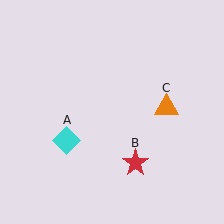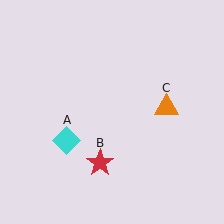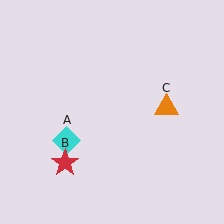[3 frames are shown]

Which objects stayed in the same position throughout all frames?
Cyan diamond (object A) and orange triangle (object C) remained stationary.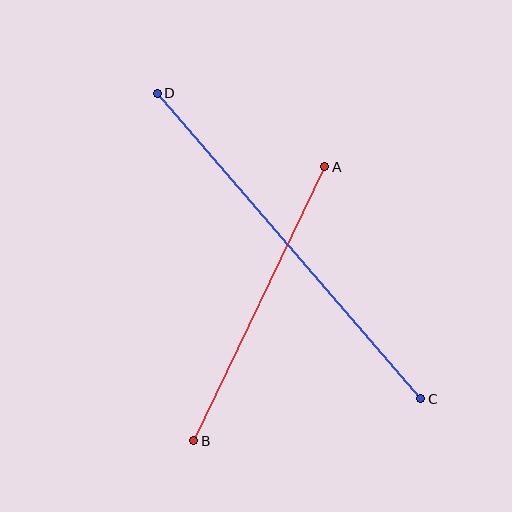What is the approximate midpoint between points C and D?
The midpoint is at approximately (289, 246) pixels.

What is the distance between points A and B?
The distance is approximately 304 pixels.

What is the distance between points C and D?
The distance is approximately 403 pixels.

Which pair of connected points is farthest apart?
Points C and D are farthest apart.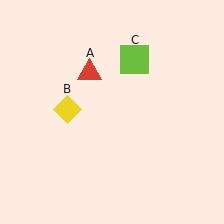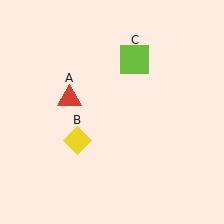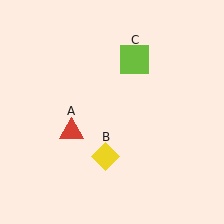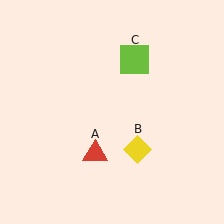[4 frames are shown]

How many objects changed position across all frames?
2 objects changed position: red triangle (object A), yellow diamond (object B).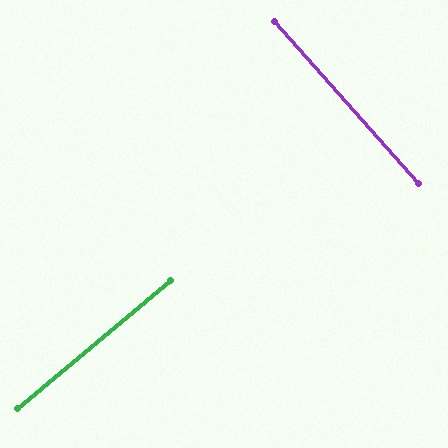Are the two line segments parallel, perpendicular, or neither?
Perpendicular — they meet at approximately 88°.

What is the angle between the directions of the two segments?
Approximately 88 degrees.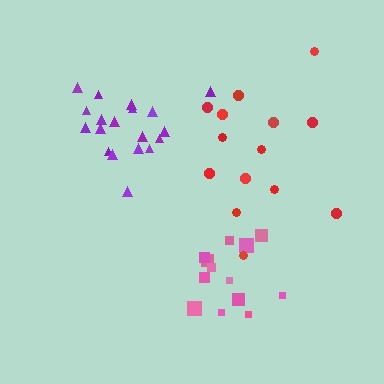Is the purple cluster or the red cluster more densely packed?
Purple.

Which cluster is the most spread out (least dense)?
Red.